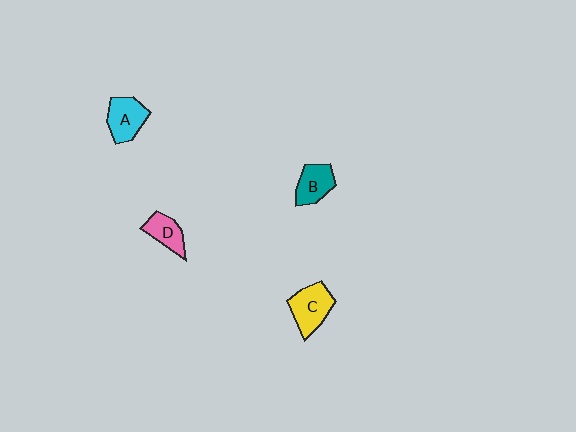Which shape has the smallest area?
Shape D (pink).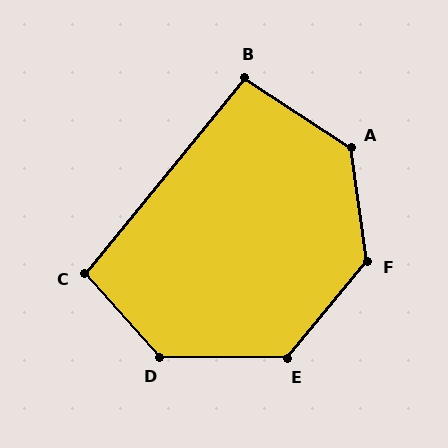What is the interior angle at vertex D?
Approximately 132 degrees (obtuse).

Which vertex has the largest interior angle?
F, at approximately 132 degrees.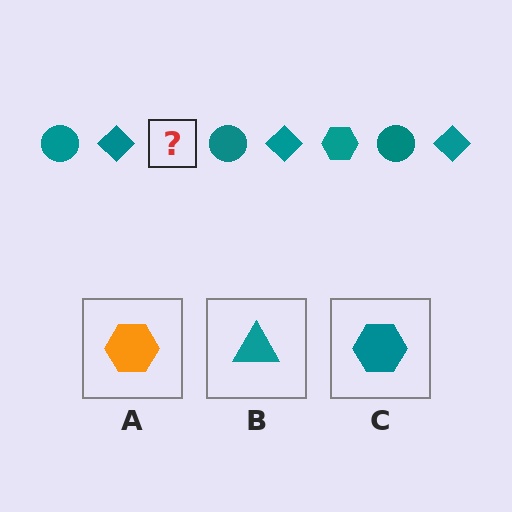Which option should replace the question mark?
Option C.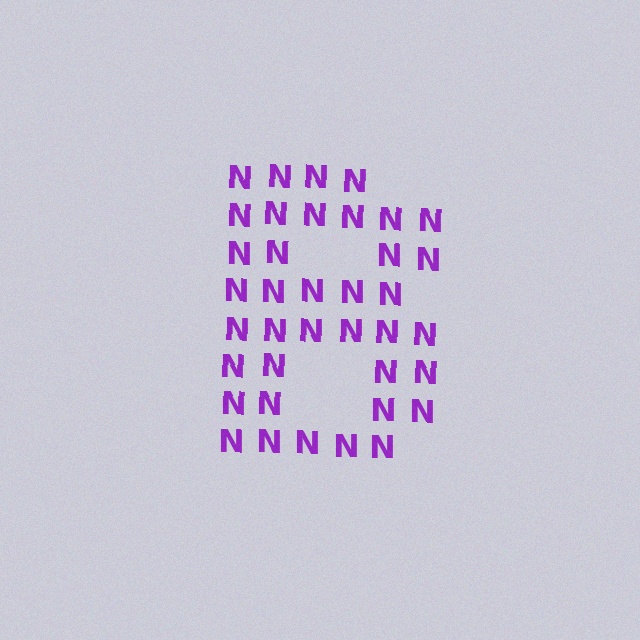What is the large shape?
The large shape is the letter B.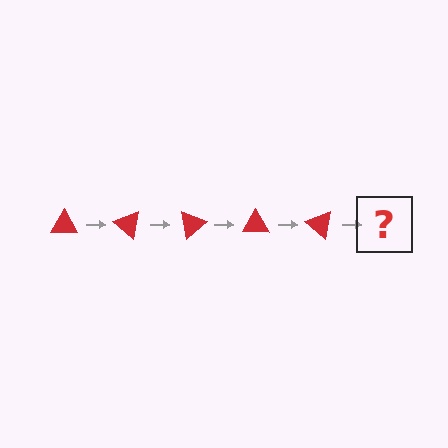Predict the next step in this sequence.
The next step is a red triangle rotated 200 degrees.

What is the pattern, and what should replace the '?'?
The pattern is that the triangle rotates 40 degrees each step. The '?' should be a red triangle rotated 200 degrees.